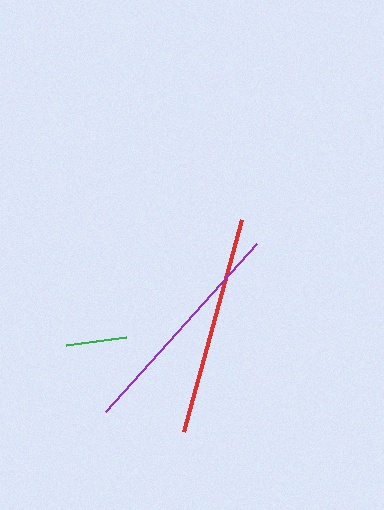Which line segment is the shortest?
The green line is the shortest at approximately 61 pixels.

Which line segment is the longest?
The purple line is the longest at approximately 226 pixels.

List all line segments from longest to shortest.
From longest to shortest: purple, red, green.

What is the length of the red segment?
The red segment is approximately 220 pixels long.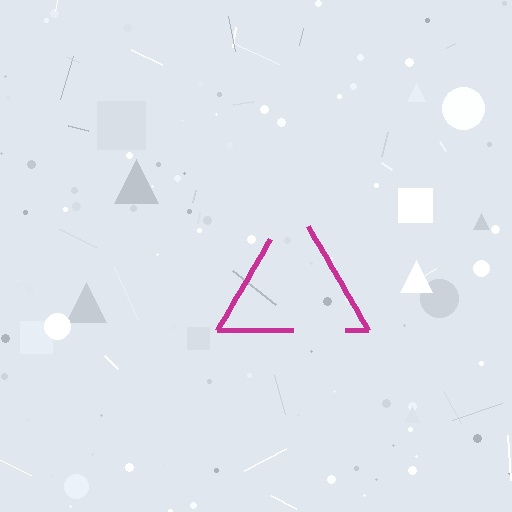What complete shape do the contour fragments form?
The contour fragments form a triangle.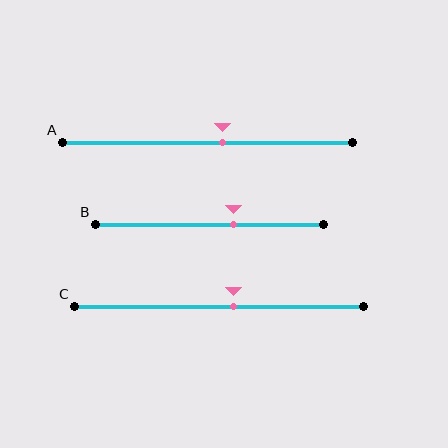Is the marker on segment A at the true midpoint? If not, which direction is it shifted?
No, the marker on segment A is shifted to the right by about 5% of the segment length.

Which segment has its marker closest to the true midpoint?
Segment A has its marker closest to the true midpoint.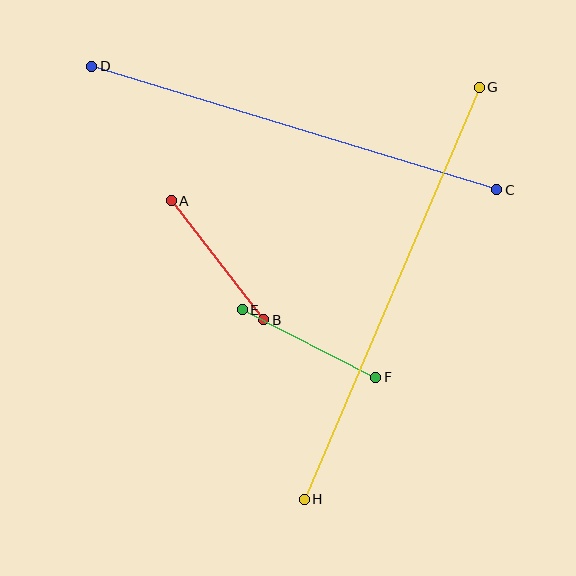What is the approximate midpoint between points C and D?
The midpoint is at approximately (294, 128) pixels.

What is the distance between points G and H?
The distance is approximately 448 pixels.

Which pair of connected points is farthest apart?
Points G and H are farthest apart.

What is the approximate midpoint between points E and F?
The midpoint is at approximately (309, 343) pixels.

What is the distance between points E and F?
The distance is approximately 149 pixels.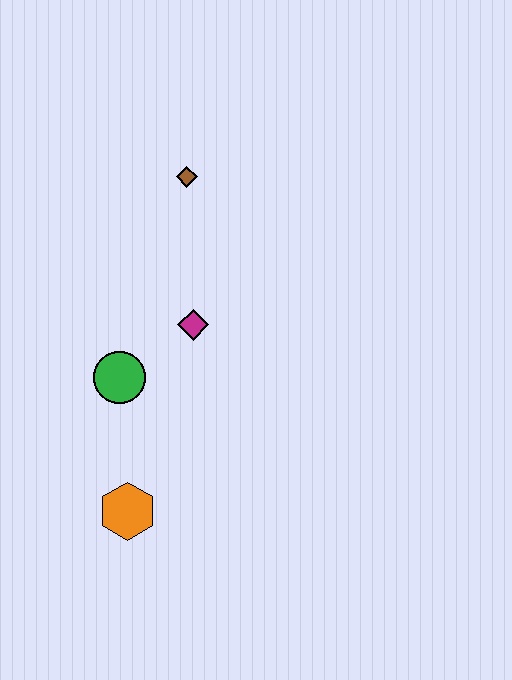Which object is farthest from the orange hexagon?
The brown diamond is farthest from the orange hexagon.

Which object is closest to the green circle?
The magenta diamond is closest to the green circle.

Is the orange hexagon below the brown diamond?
Yes